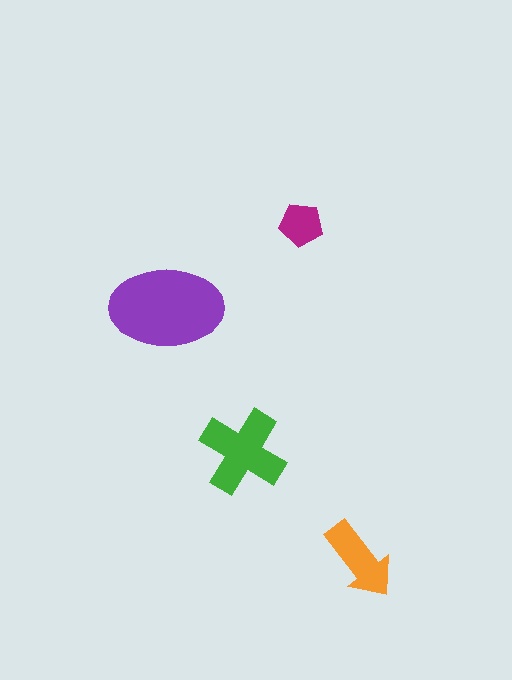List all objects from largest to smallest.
The purple ellipse, the green cross, the orange arrow, the magenta pentagon.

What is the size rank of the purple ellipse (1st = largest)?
1st.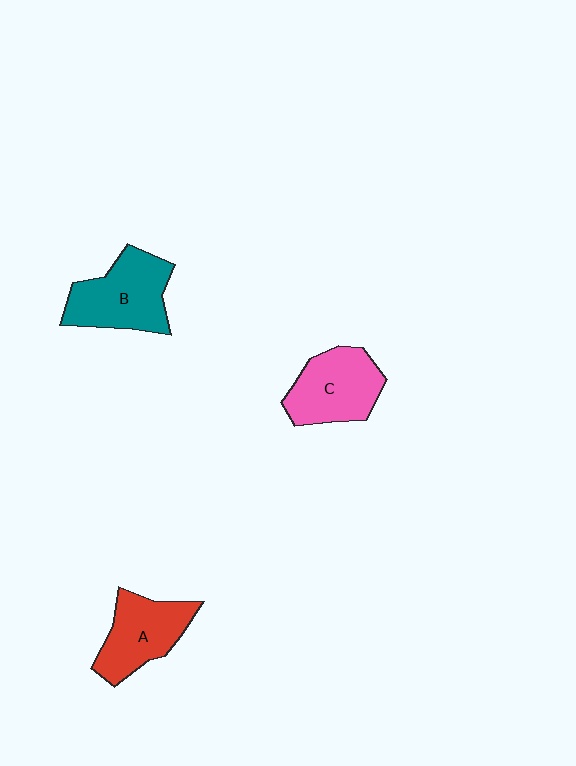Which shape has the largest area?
Shape B (teal).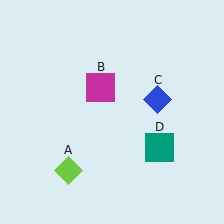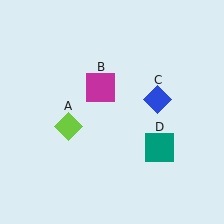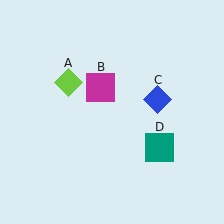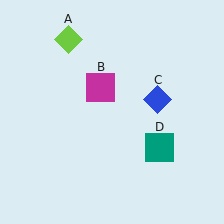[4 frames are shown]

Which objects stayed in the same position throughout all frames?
Magenta square (object B) and blue diamond (object C) and teal square (object D) remained stationary.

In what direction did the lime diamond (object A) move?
The lime diamond (object A) moved up.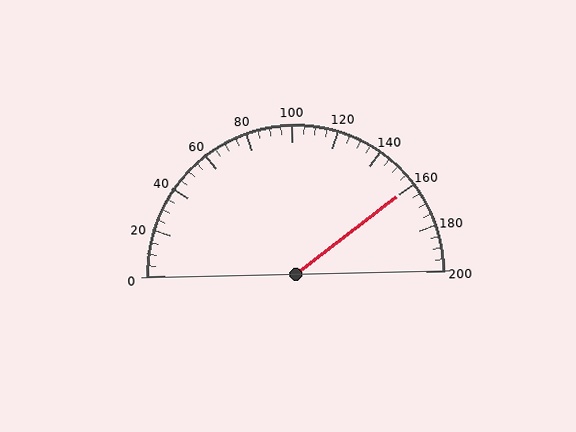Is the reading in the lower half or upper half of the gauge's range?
The reading is in the upper half of the range (0 to 200).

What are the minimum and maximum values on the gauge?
The gauge ranges from 0 to 200.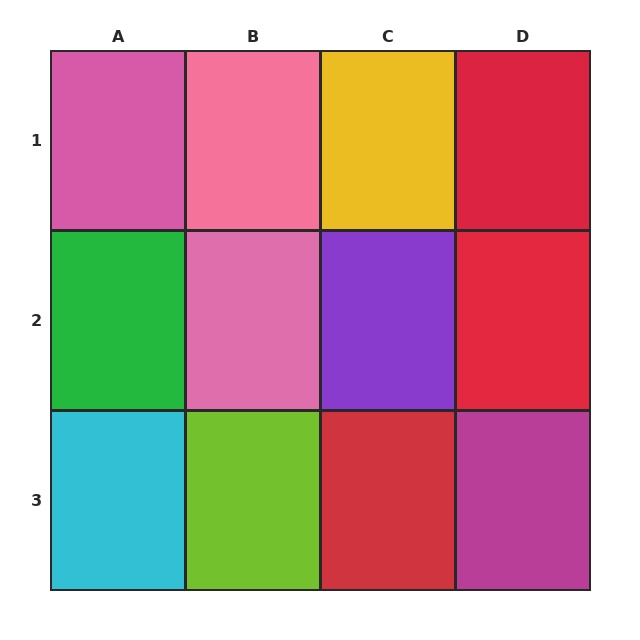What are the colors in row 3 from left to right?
Cyan, lime, red, magenta.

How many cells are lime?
1 cell is lime.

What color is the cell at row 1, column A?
Pink.